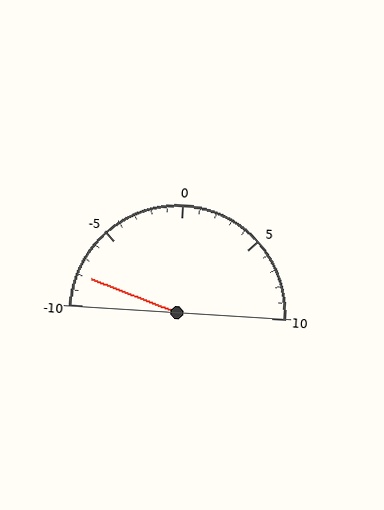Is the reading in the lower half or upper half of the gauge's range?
The reading is in the lower half of the range (-10 to 10).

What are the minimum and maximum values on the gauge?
The gauge ranges from -10 to 10.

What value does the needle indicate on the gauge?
The needle indicates approximately -8.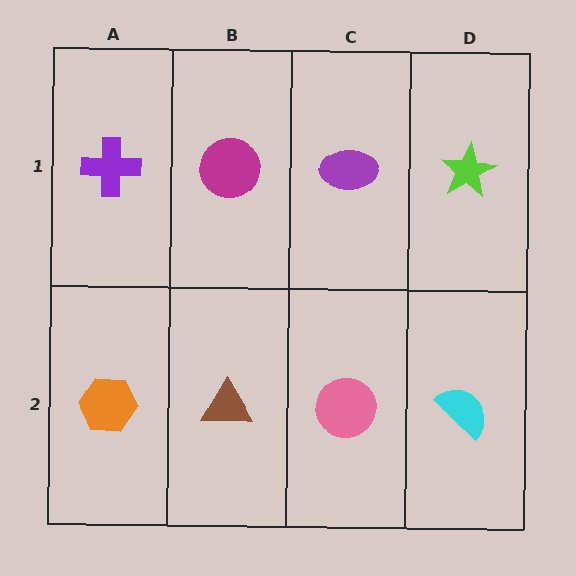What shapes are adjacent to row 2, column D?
A lime star (row 1, column D), a pink circle (row 2, column C).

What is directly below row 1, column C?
A pink circle.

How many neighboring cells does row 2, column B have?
3.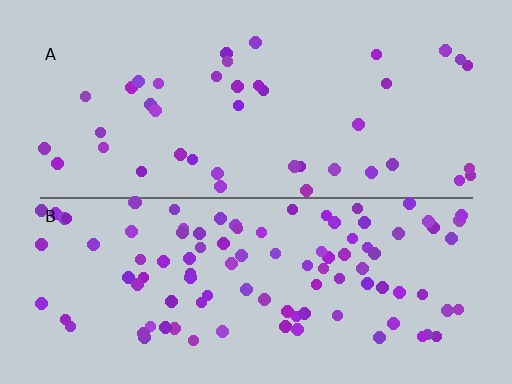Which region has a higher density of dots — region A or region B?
B (the bottom).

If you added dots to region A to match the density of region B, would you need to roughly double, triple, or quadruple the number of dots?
Approximately double.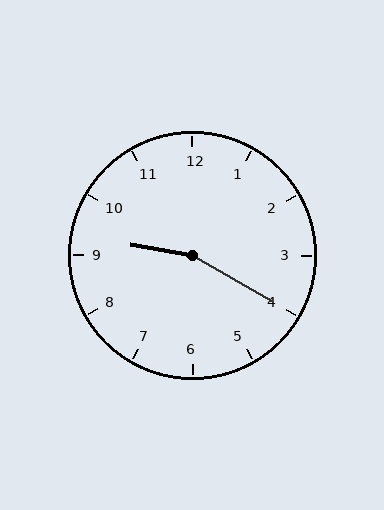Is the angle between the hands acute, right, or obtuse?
It is obtuse.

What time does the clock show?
9:20.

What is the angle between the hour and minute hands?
Approximately 160 degrees.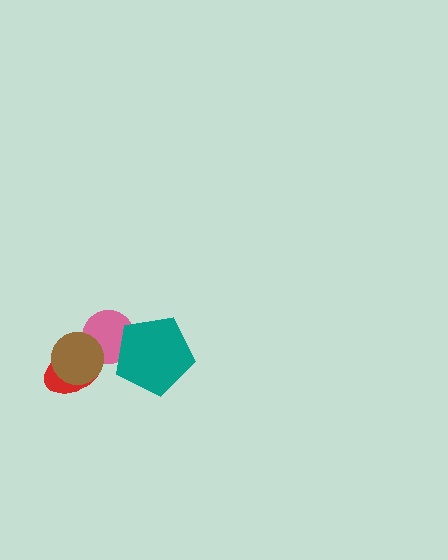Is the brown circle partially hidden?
No, no other shape covers it.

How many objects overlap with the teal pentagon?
1 object overlaps with the teal pentagon.